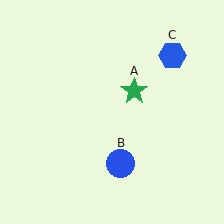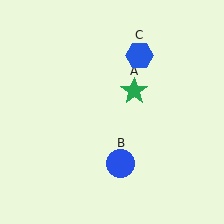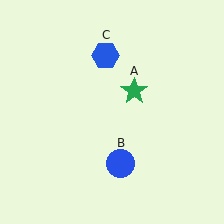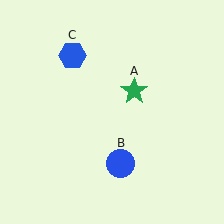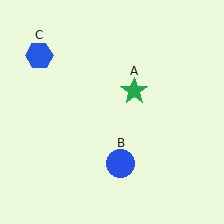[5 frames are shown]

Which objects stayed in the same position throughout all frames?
Green star (object A) and blue circle (object B) remained stationary.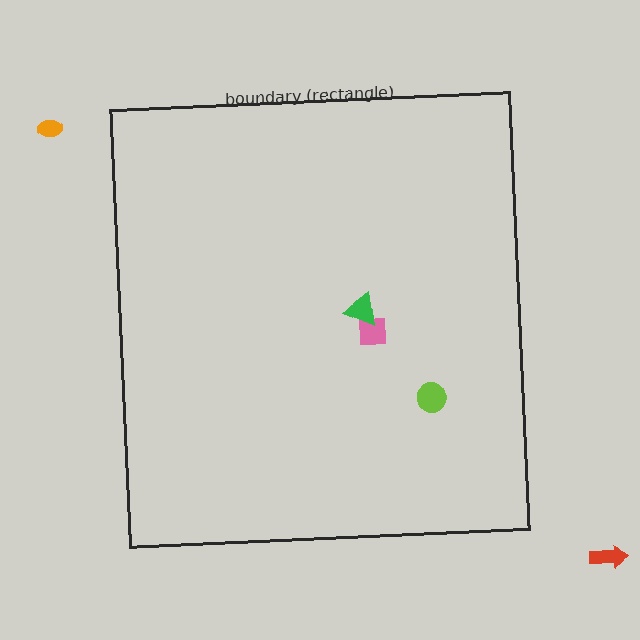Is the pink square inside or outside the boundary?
Inside.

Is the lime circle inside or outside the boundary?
Inside.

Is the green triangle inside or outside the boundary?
Inside.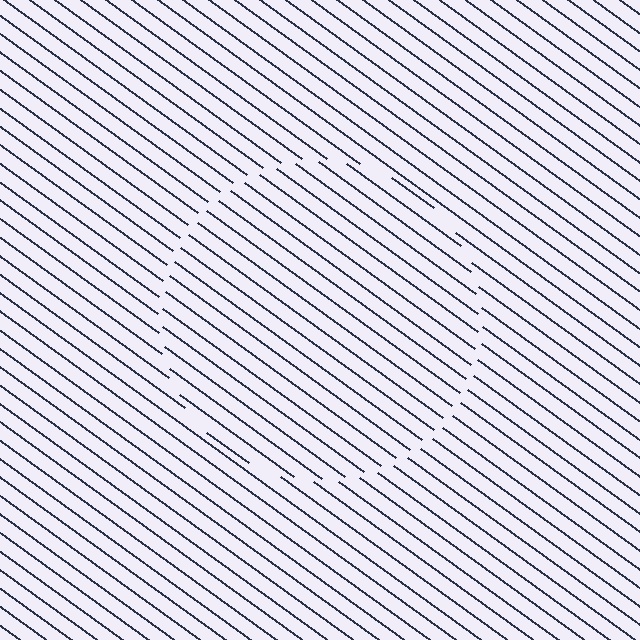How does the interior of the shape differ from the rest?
The interior of the shape contains the same grating, shifted by half a period — the contour is defined by the phase discontinuity where line-ends from the inner and outer gratings abut.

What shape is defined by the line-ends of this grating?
An illusory circle. The interior of the shape contains the same grating, shifted by half a period — the contour is defined by the phase discontinuity where line-ends from the inner and outer gratings abut.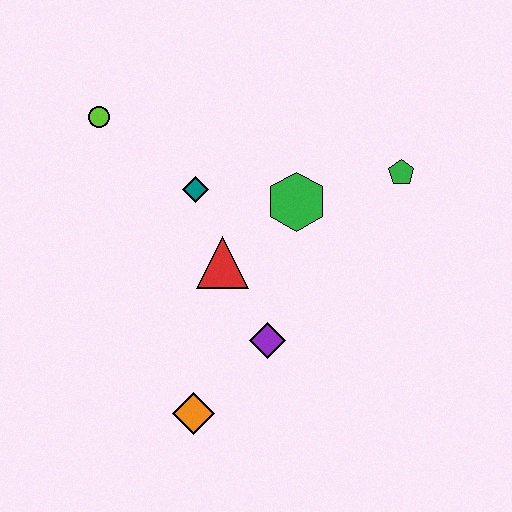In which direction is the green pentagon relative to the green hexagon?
The green pentagon is to the right of the green hexagon.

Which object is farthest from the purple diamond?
The lime circle is farthest from the purple diamond.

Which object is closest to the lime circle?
The teal diamond is closest to the lime circle.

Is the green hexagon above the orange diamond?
Yes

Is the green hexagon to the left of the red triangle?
No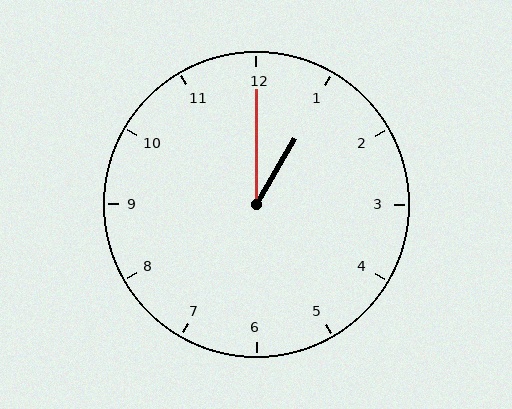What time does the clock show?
1:00.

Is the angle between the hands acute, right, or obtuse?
It is acute.